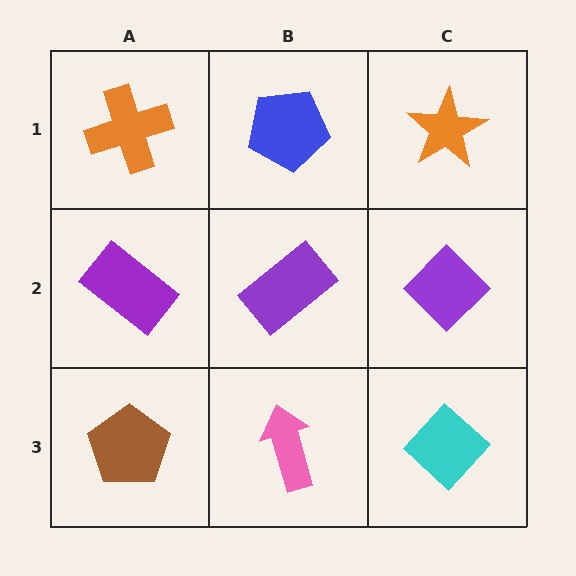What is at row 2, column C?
A purple diamond.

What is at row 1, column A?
An orange cross.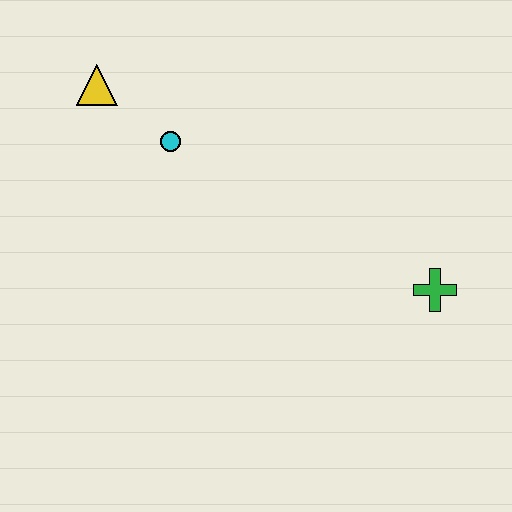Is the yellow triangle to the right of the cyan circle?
No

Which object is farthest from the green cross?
The yellow triangle is farthest from the green cross.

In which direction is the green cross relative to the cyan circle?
The green cross is to the right of the cyan circle.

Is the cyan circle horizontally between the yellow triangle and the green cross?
Yes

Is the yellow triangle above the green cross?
Yes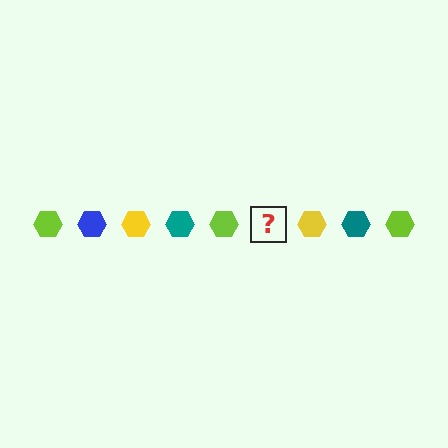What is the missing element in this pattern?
The missing element is a blue hexagon.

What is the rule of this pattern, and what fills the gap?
The rule is that the pattern cycles through lime, blue, yellow, teal hexagons. The gap should be filled with a blue hexagon.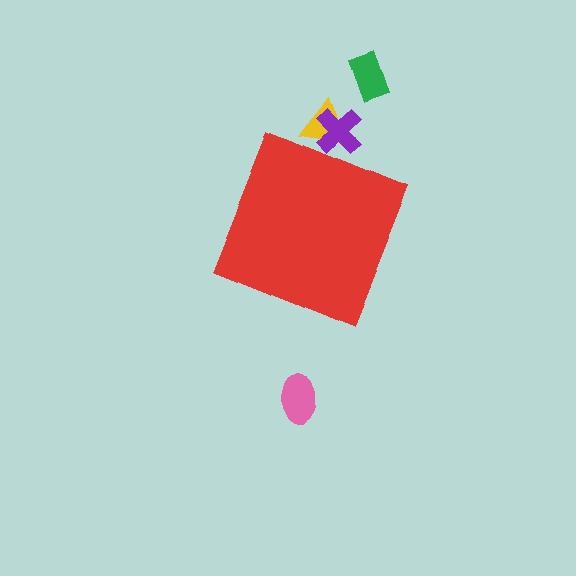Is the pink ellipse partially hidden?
No, the pink ellipse is fully visible.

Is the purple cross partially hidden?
Yes, the purple cross is partially hidden behind the red diamond.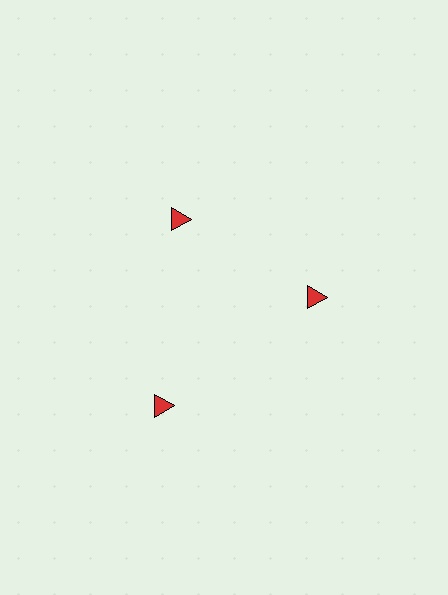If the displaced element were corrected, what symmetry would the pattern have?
It would have 3-fold rotational symmetry — the pattern would map onto itself every 120 degrees.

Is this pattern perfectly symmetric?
No. The 3 red triangles are arranged in a ring, but one element near the 7 o'clock position is pushed outward from the center, breaking the 3-fold rotational symmetry.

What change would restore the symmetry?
The symmetry would be restored by moving it inward, back onto the ring so that all 3 triangles sit at equal angles and equal distance from the center.